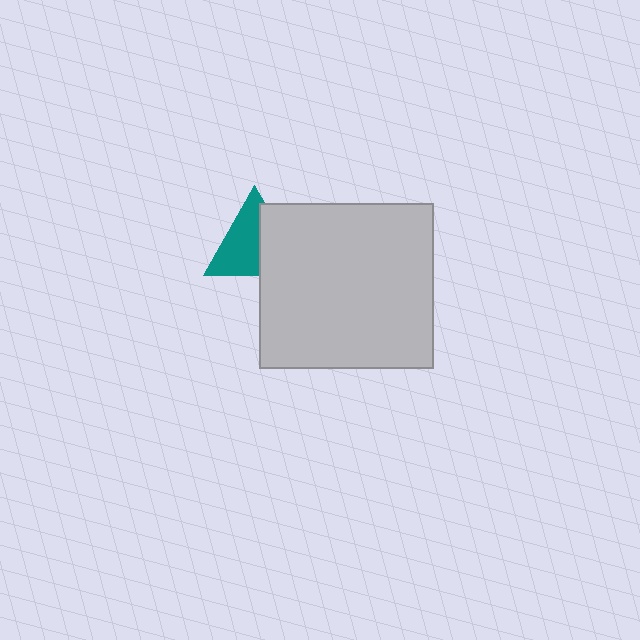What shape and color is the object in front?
The object in front is a light gray rectangle.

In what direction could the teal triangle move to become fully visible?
The teal triangle could move left. That would shift it out from behind the light gray rectangle entirely.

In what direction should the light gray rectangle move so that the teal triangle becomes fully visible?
The light gray rectangle should move right. That is the shortest direction to clear the overlap and leave the teal triangle fully visible.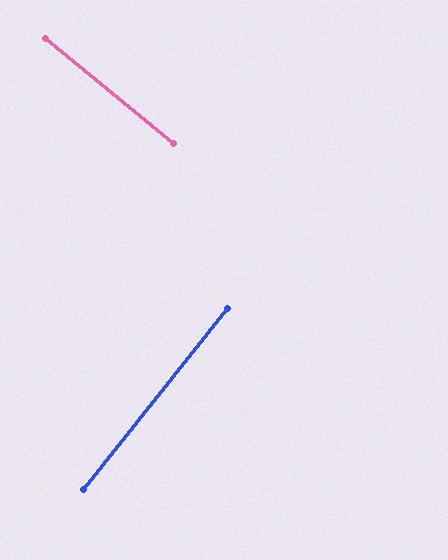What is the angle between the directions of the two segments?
Approximately 89 degrees.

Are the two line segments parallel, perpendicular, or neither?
Perpendicular — they meet at approximately 89°.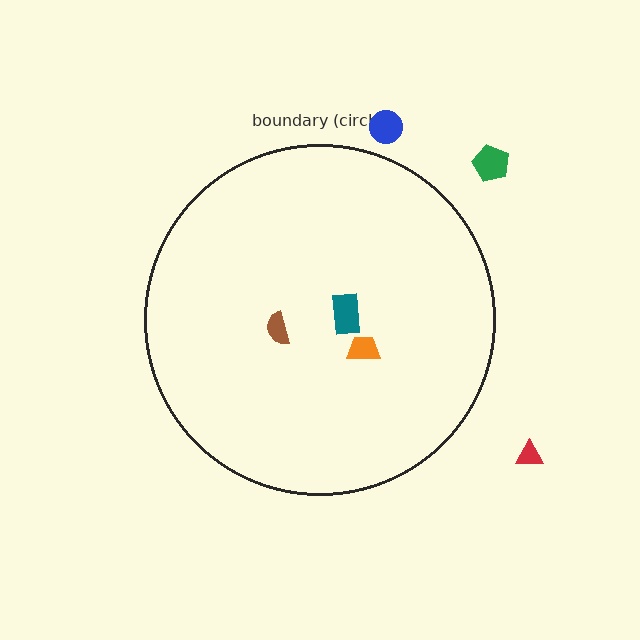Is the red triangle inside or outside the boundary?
Outside.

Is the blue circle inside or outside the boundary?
Outside.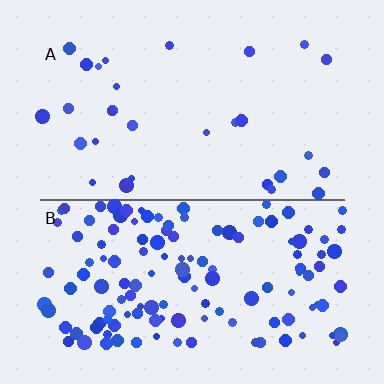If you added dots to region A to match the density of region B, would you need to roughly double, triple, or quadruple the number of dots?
Approximately quadruple.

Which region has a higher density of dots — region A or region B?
B (the bottom).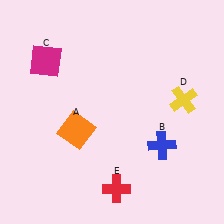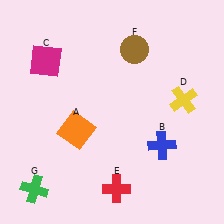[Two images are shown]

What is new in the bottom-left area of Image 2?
A green cross (G) was added in the bottom-left area of Image 2.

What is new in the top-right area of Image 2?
A brown circle (F) was added in the top-right area of Image 2.